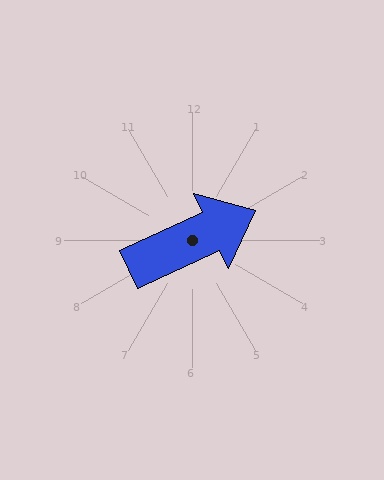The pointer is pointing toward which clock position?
Roughly 2 o'clock.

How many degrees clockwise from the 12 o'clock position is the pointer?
Approximately 65 degrees.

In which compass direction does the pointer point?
Northeast.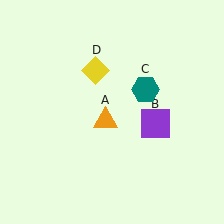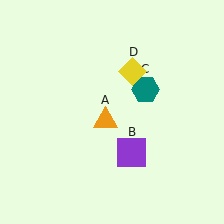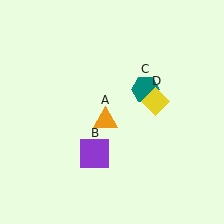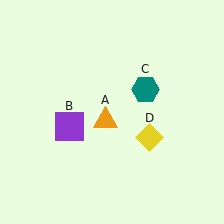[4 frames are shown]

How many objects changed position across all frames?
2 objects changed position: purple square (object B), yellow diamond (object D).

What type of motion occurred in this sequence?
The purple square (object B), yellow diamond (object D) rotated clockwise around the center of the scene.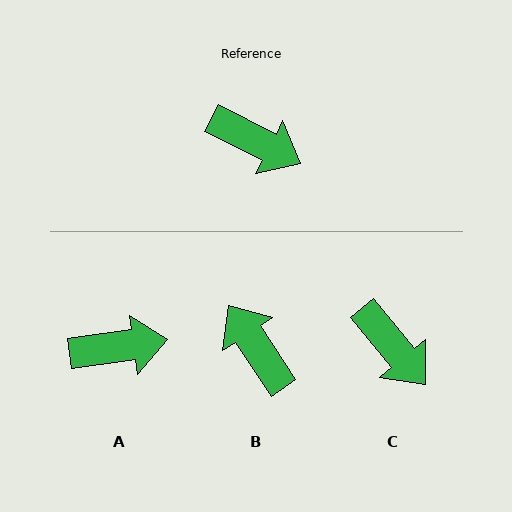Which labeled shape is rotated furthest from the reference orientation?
B, about 151 degrees away.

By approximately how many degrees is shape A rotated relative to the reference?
Approximately 35 degrees counter-clockwise.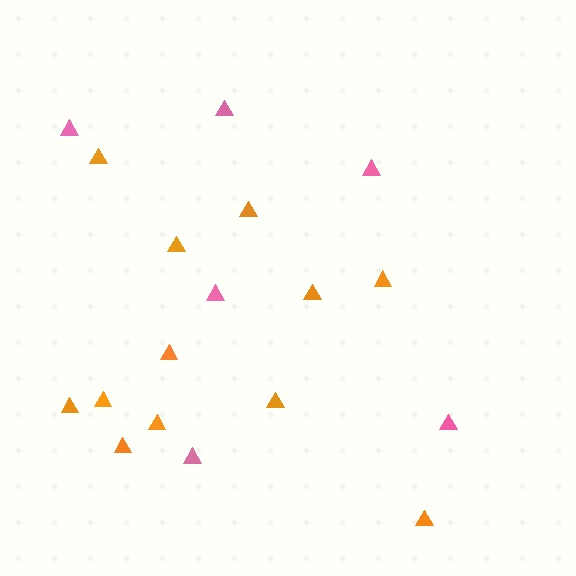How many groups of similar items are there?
There are 2 groups: one group of pink triangles (6) and one group of orange triangles (12).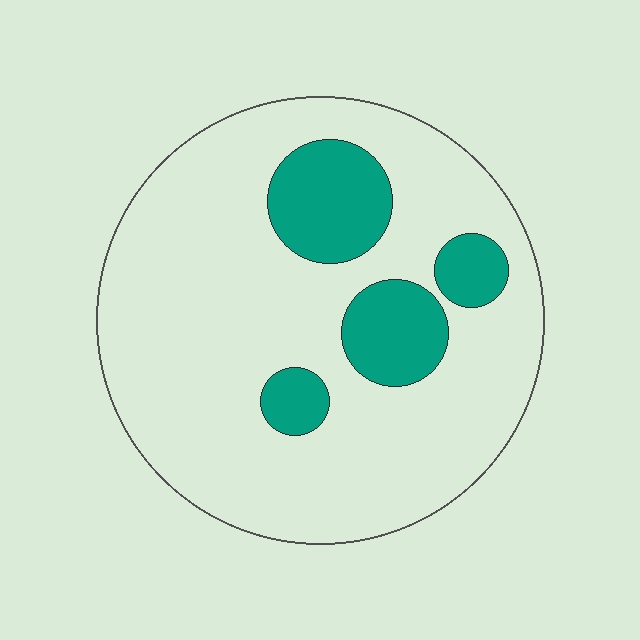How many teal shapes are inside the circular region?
4.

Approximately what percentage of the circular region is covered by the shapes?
Approximately 20%.